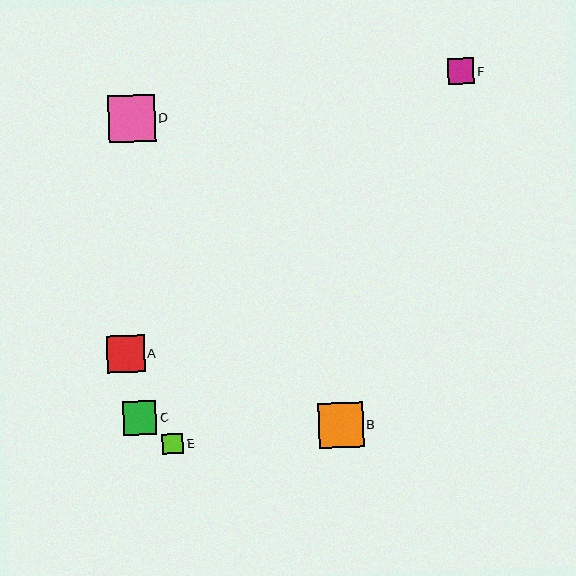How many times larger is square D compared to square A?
Square D is approximately 1.3 times the size of square A.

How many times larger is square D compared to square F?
Square D is approximately 1.8 times the size of square F.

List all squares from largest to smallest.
From largest to smallest: D, B, A, C, F, E.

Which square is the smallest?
Square E is the smallest with a size of approximately 21 pixels.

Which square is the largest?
Square D is the largest with a size of approximately 47 pixels.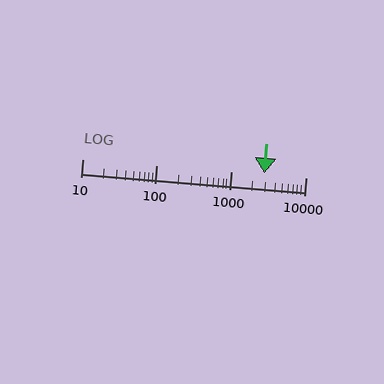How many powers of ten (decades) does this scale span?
The scale spans 3 decades, from 10 to 10000.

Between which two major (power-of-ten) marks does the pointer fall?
The pointer is between 1000 and 10000.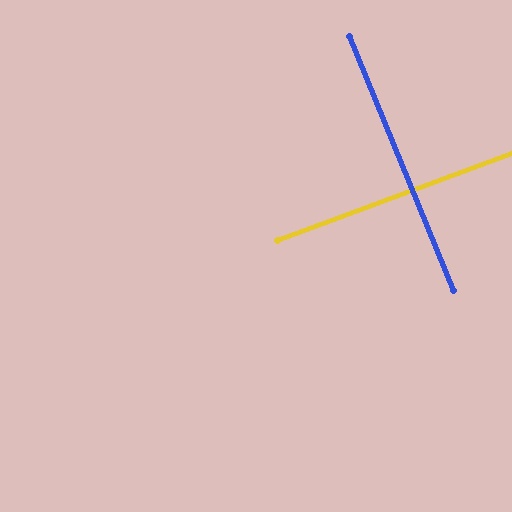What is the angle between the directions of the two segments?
Approximately 88 degrees.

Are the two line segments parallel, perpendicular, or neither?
Perpendicular — they meet at approximately 88°.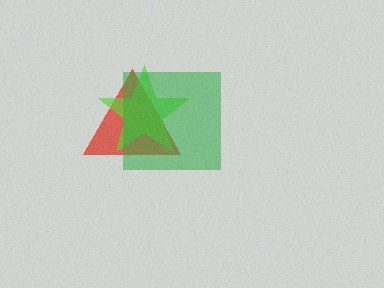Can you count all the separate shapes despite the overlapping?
Yes, there are 3 separate shapes.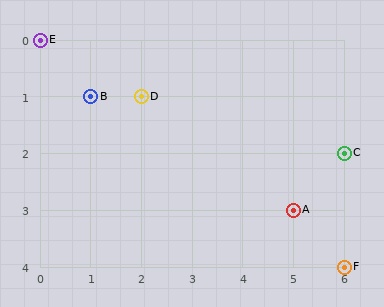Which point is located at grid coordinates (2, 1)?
Point D is at (2, 1).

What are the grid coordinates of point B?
Point B is at grid coordinates (1, 1).